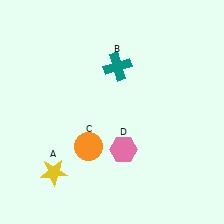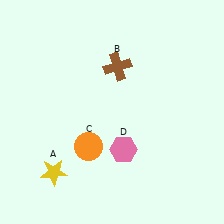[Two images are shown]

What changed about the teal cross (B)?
In Image 1, B is teal. In Image 2, it changed to brown.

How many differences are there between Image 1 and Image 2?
There is 1 difference between the two images.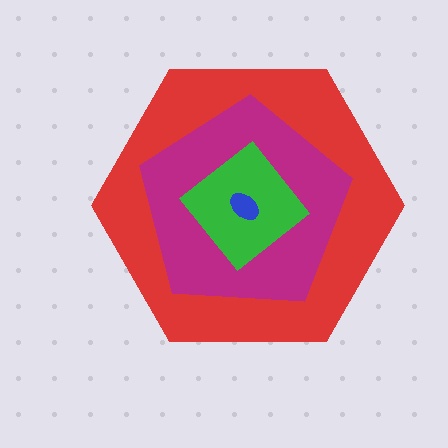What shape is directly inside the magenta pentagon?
The green diamond.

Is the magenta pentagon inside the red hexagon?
Yes.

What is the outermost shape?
The red hexagon.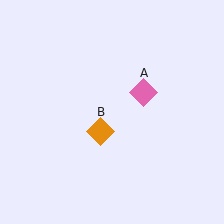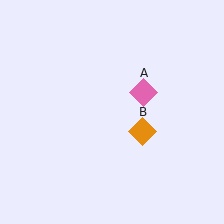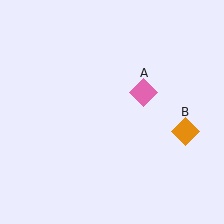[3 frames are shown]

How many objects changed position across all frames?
1 object changed position: orange diamond (object B).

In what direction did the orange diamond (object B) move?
The orange diamond (object B) moved right.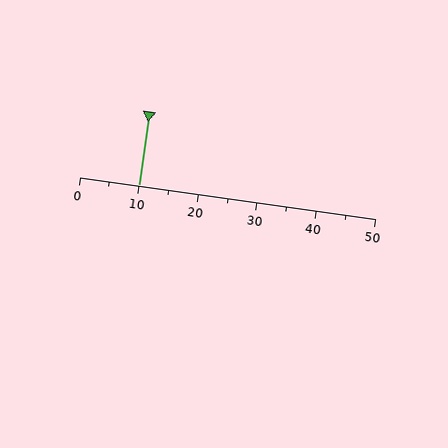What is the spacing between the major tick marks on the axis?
The major ticks are spaced 10 apart.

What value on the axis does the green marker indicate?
The marker indicates approximately 10.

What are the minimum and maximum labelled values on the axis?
The axis runs from 0 to 50.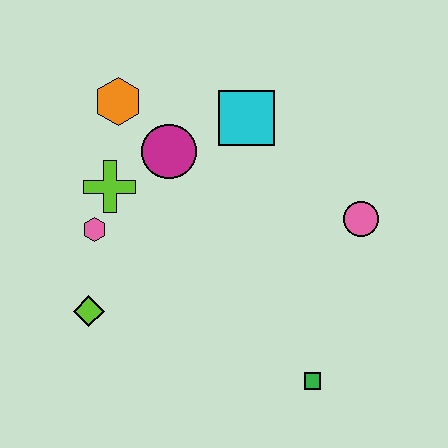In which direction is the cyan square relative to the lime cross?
The cyan square is to the right of the lime cross.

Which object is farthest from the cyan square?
The green square is farthest from the cyan square.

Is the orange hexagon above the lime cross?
Yes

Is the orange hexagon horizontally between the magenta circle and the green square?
No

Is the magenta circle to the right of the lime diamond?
Yes